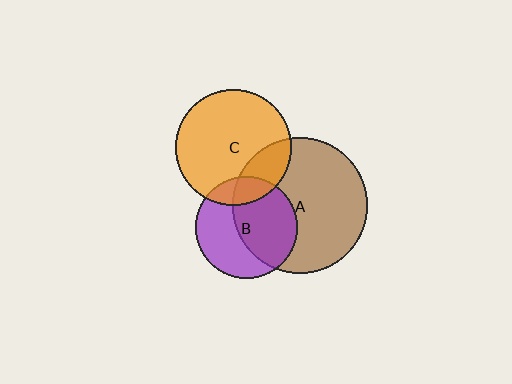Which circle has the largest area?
Circle A (brown).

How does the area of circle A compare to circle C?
Approximately 1.4 times.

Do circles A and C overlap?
Yes.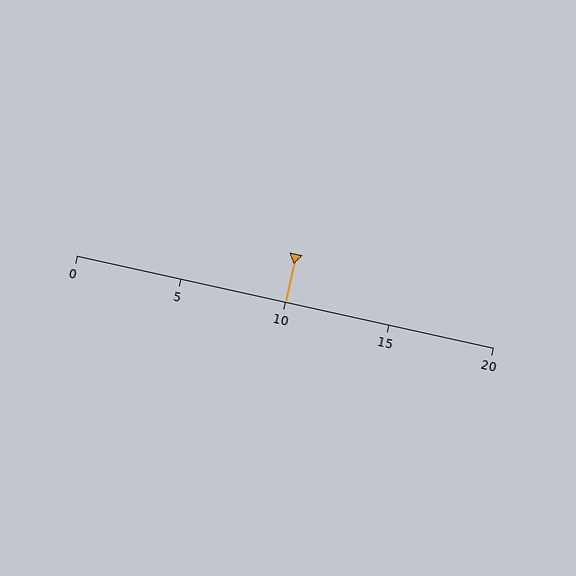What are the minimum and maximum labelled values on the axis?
The axis runs from 0 to 20.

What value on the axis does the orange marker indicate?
The marker indicates approximately 10.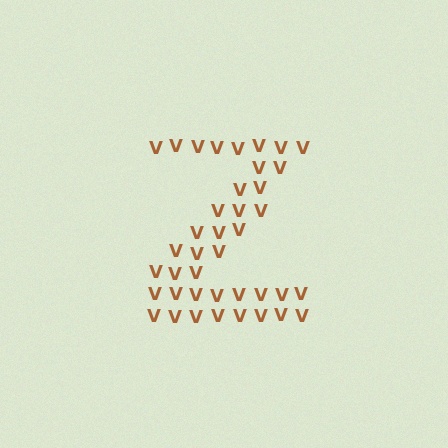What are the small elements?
The small elements are letter V's.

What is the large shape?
The large shape is the letter Z.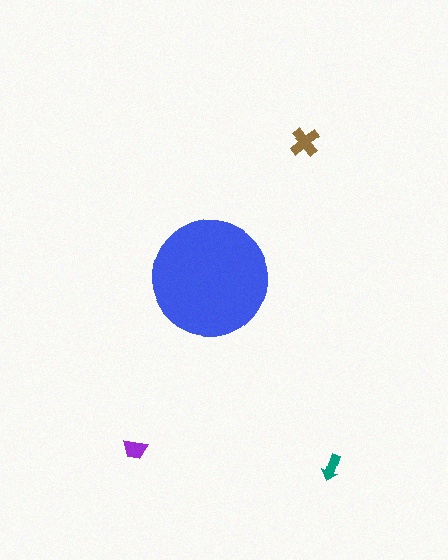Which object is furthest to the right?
The teal arrow is rightmost.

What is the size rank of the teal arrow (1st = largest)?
4th.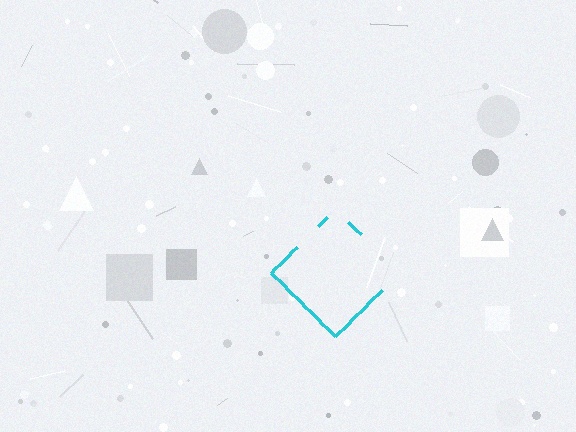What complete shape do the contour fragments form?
The contour fragments form a diamond.